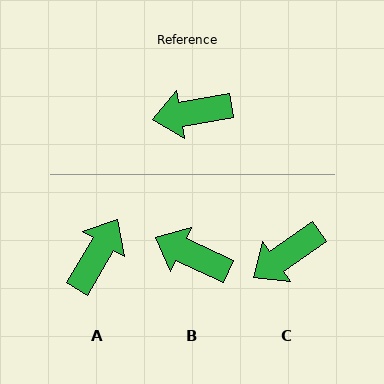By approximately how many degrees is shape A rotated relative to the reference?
Approximately 130 degrees clockwise.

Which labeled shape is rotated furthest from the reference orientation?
A, about 130 degrees away.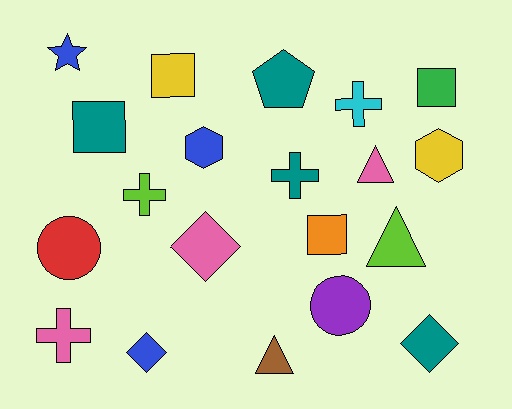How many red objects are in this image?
There is 1 red object.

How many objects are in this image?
There are 20 objects.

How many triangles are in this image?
There are 3 triangles.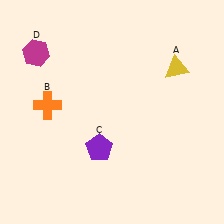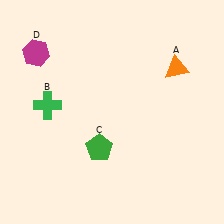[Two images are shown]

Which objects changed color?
A changed from yellow to orange. B changed from orange to green. C changed from purple to green.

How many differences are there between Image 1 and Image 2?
There are 3 differences between the two images.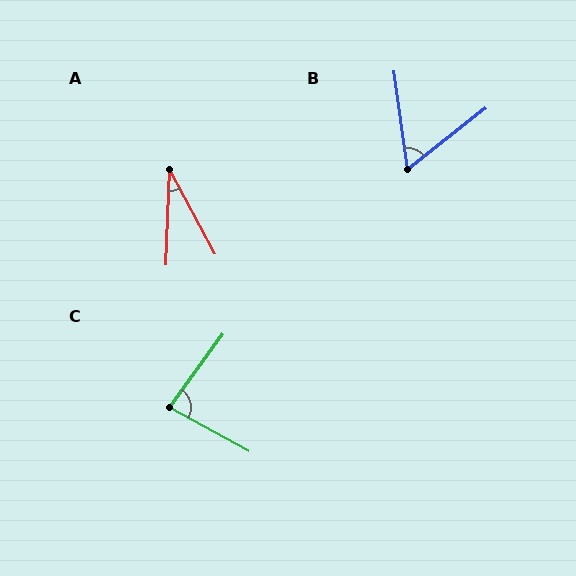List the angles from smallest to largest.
A (30°), B (60°), C (83°).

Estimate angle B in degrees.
Approximately 60 degrees.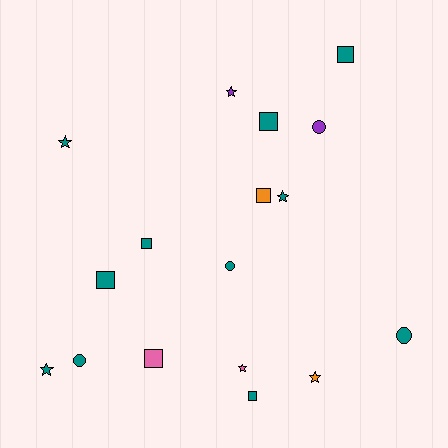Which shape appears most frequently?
Square, with 7 objects.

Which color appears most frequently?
Teal, with 11 objects.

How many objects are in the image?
There are 17 objects.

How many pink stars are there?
There is 1 pink star.